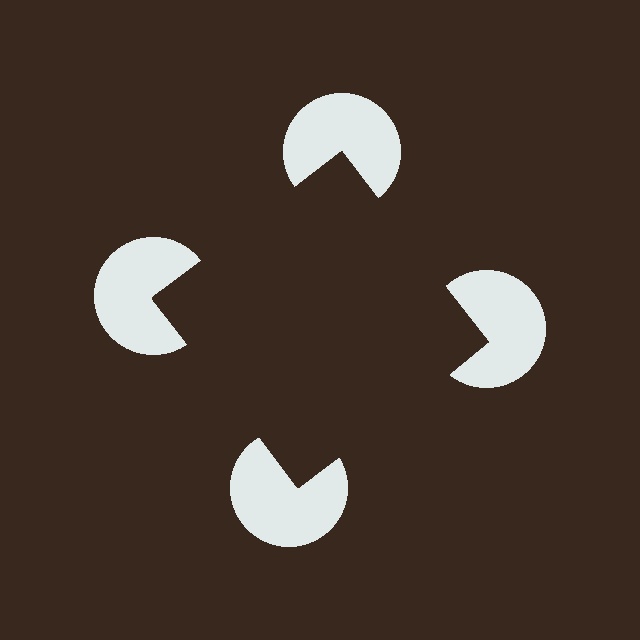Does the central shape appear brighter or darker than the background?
It typically appears slightly darker than the background, even though no actual brightness change is drawn.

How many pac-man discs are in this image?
There are 4 — one at each vertex of the illusory square.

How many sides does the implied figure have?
4 sides.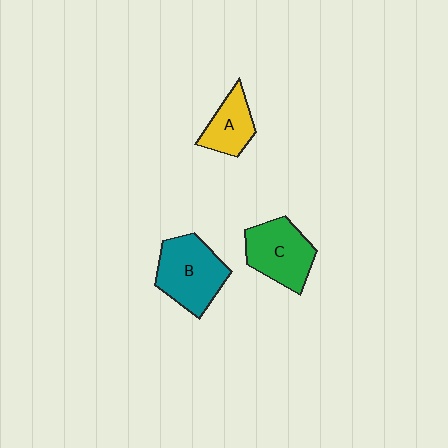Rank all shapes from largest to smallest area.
From largest to smallest: B (teal), C (green), A (yellow).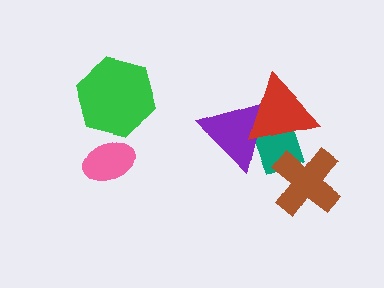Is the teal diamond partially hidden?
Yes, it is partially covered by another shape.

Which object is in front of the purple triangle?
The red triangle is in front of the purple triangle.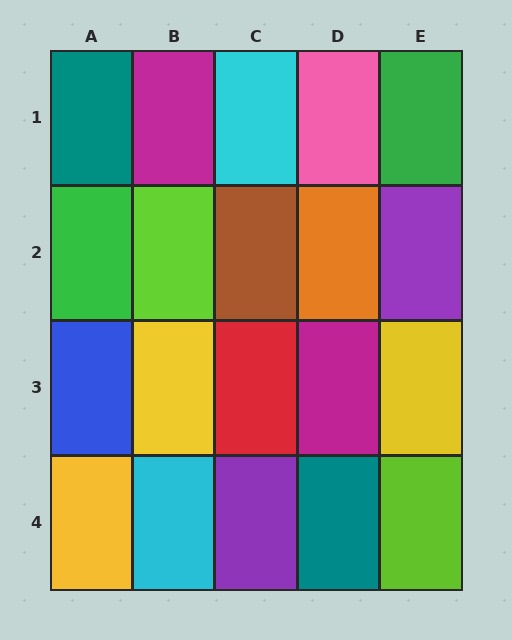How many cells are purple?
2 cells are purple.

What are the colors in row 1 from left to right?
Teal, magenta, cyan, pink, green.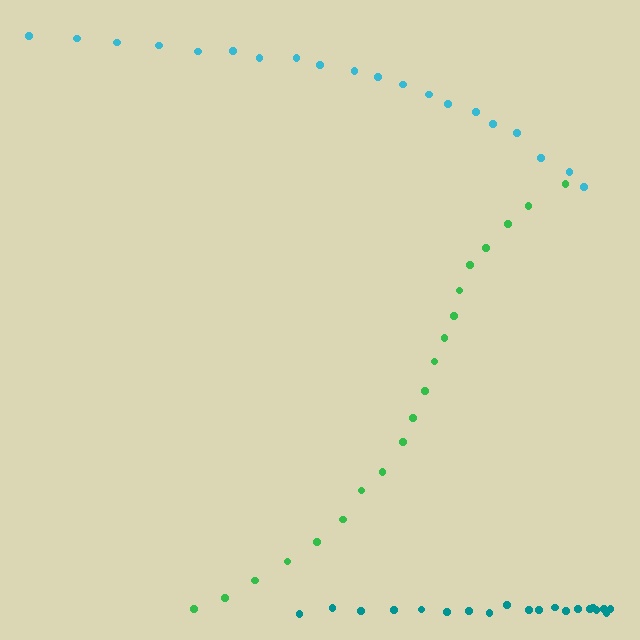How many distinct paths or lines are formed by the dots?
There are 3 distinct paths.